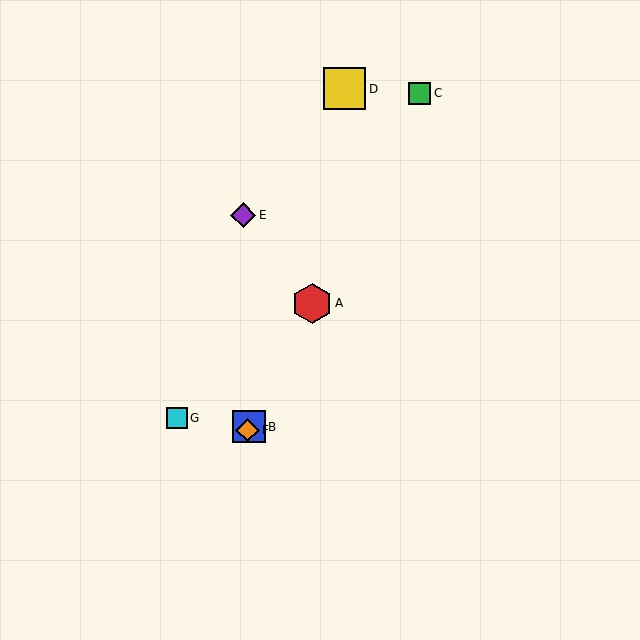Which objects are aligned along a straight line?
Objects A, B, C, F are aligned along a straight line.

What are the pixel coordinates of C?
Object C is at (420, 93).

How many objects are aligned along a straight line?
4 objects (A, B, C, F) are aligned along a straight line.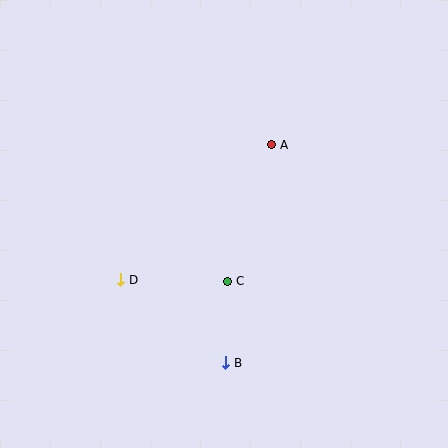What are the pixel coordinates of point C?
Point C is at (228, 281).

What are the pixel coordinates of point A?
Point A is at (272, 145).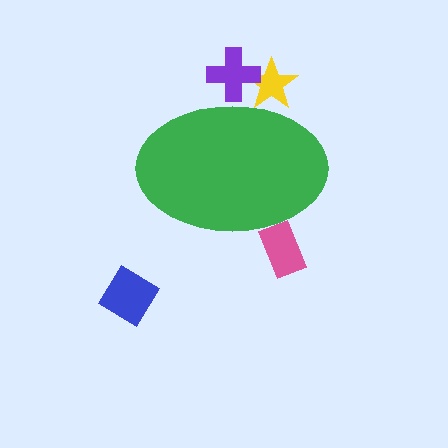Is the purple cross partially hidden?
Yes, the purple cross is partially hidden behind the green ellipse.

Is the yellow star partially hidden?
Yes, the yellow star is partially hidden behind the green ellipse.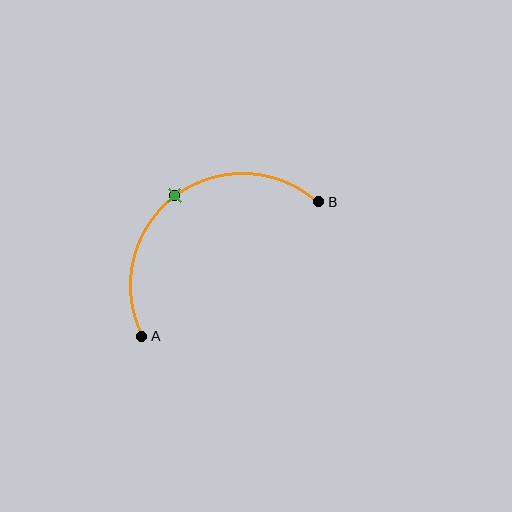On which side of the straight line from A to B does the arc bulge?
The arc bulges above and to the left of the straight line connecting A and B.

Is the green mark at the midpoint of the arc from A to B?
Yes. The green mark lies on the arc at equal arc-length from both A and B — it is the arc midpoint.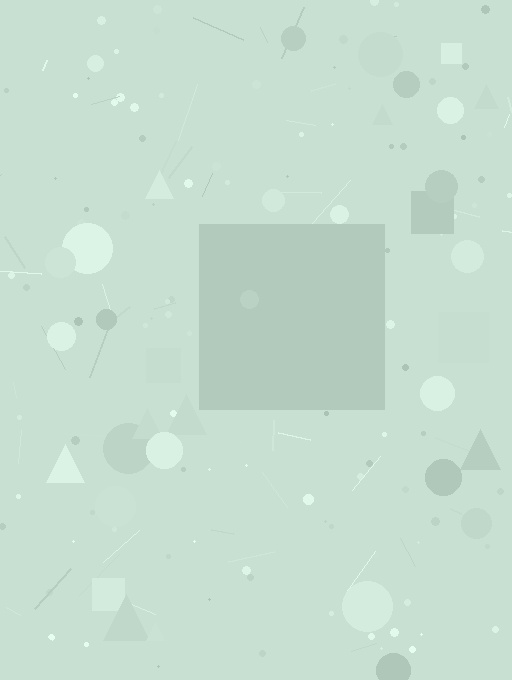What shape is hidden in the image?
A square is hidden in the image.